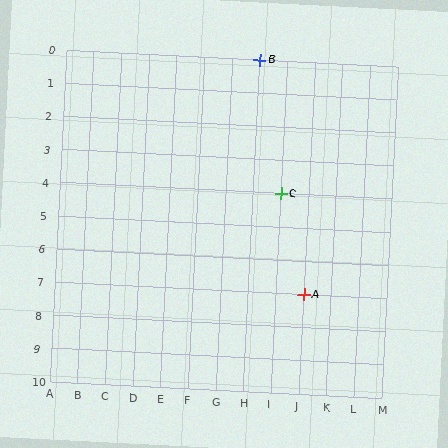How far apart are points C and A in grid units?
Points C and A are 1 column and 3 rows apart (about 3.2 grid units diagonally).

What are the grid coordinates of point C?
Point C is at grid coordinates (I, 4).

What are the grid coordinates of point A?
Point A is at grid coordinates (J, 7).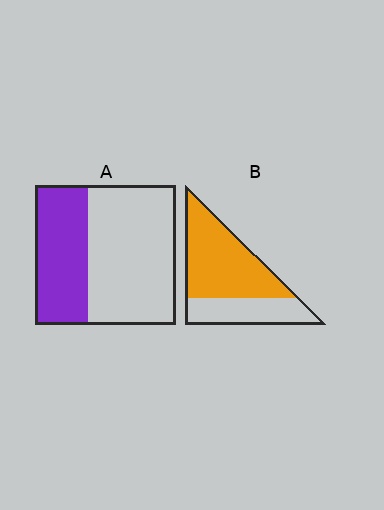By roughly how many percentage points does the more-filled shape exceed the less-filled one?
By roughly 30 percentage points (B over A).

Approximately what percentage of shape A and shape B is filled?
A is approximately 40% and B is approximately 65%.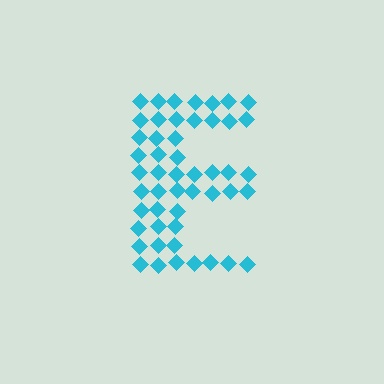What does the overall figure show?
The overall figure shows the letter E.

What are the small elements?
The small elements are diamonds.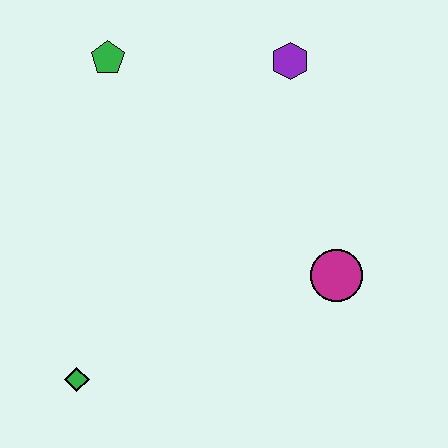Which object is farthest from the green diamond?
The purple hexagon is farthest from the green diamond.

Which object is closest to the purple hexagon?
The green pentagon is closest to the purple hexagon.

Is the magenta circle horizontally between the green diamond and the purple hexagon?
No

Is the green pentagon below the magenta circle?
No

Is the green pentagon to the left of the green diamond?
No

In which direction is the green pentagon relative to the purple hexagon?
The green pentagon is to the left of the purple hexagon.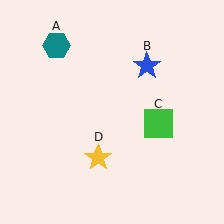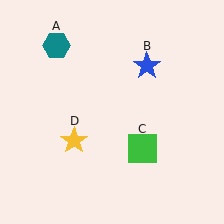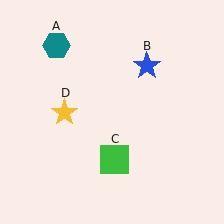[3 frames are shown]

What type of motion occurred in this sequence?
The green square (object C), yellow star (object D) rotated clockwise around the center of the scene.